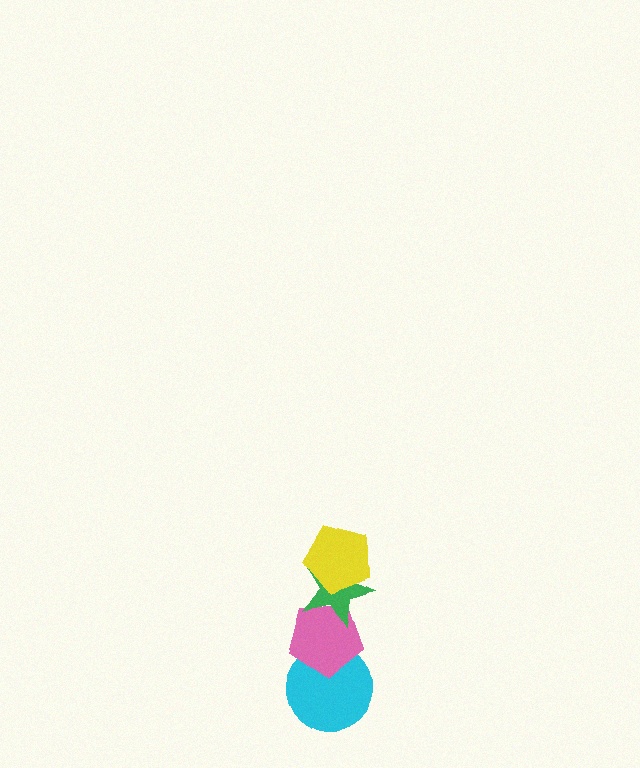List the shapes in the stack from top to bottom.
From top to bottom: the yellow pentagon, the green star, the pink pentagon, the cyan circle.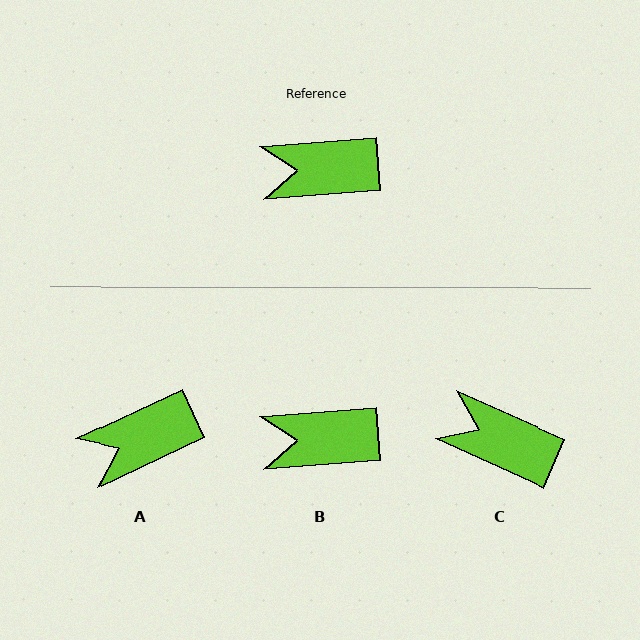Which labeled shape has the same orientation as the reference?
B.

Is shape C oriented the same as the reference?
No, it is off by about 29 degrees.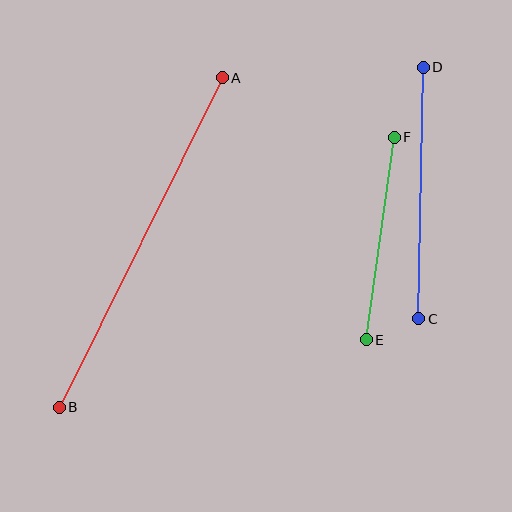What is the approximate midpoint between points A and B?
The midpoint is at approximately (141, 242) pixels.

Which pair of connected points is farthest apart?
Points A and B are farthest apart.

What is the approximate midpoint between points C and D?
The midpoint is at approximately (421, 193) pixels.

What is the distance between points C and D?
The distance is approximately 252 pixels.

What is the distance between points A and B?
The distance is approximately 368 pixels.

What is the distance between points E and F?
The distance is approximately 204 pixels.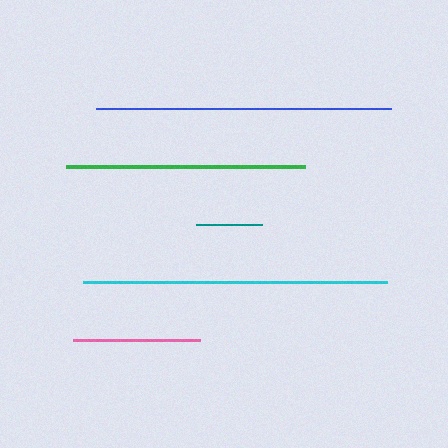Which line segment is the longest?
The cyan line is the longest at approximately 304 pixels.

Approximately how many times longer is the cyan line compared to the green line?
The cyan line is approximately 1.3 times the length of the green line.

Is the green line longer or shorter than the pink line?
The green line is longer than the pink line.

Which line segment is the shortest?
The teal line is the shortest at approximately 66 pixels.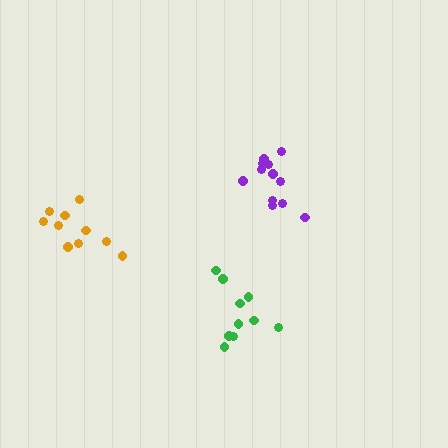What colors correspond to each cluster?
The clusters are colored: purple, orange, green.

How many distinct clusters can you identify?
There are 3 distinct clusters.